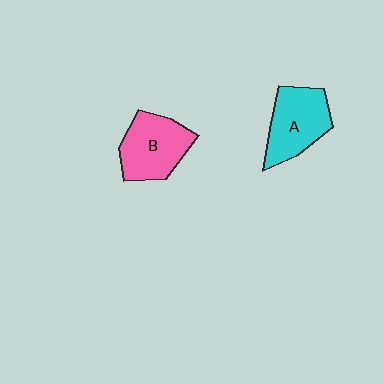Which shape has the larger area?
Shape B (pink).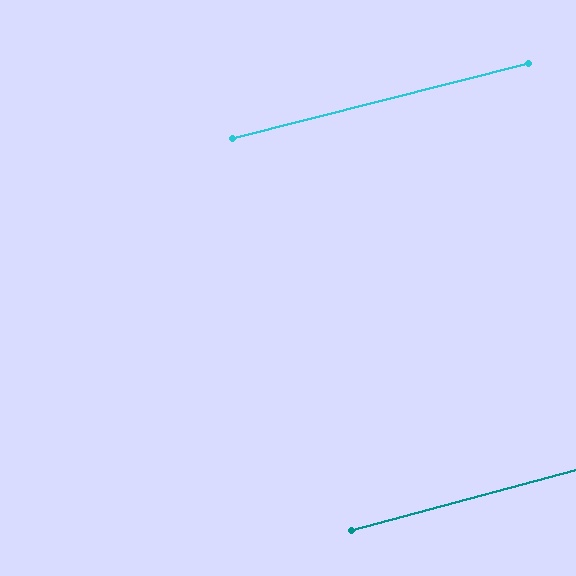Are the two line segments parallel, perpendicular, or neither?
Parallel — their directions differ by only 0.7°.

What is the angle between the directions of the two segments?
Approximately 1 degree.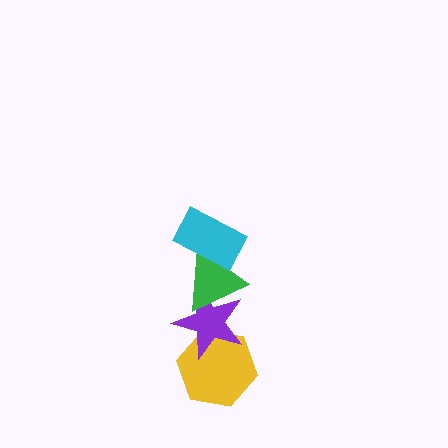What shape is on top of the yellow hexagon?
The purple star is on top of the yellow hexagon.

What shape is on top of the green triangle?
The cyan rectangle is on top of the green triangle.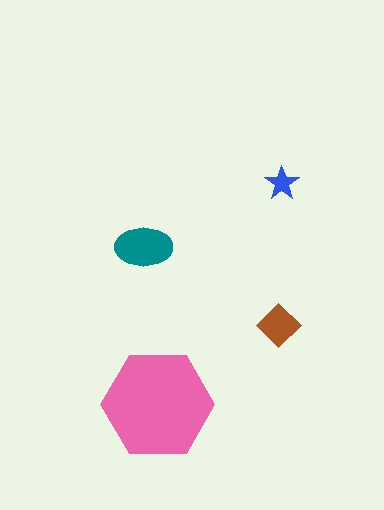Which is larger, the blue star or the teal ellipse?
The teal ellipse.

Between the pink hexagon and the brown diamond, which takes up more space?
The pink hexagon.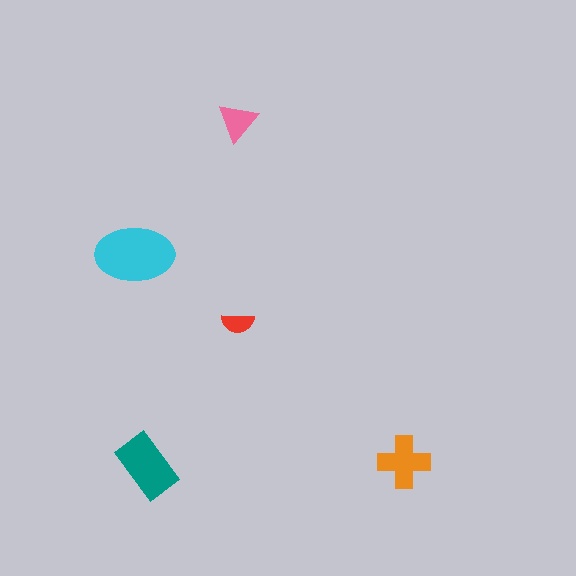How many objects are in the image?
There are 5 objects in the image.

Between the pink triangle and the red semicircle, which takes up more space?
The pink triangle.